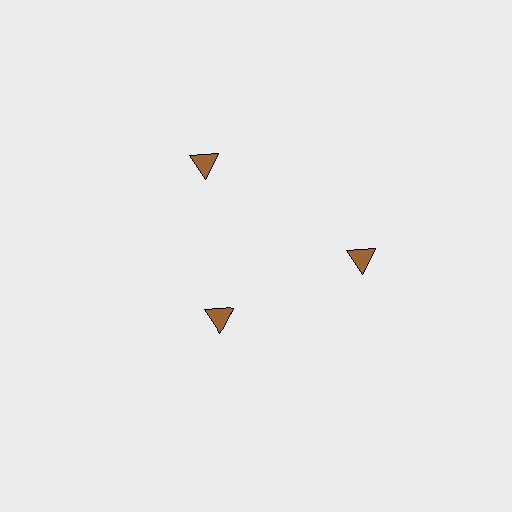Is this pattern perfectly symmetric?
No. The 3 brown triangles are arranged in a ring, but one element near the 7 o'clock position is pulled inward toward the center, breaking the 3-fold rotational symmetry.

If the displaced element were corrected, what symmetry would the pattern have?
It would have 3-fold rotational symmetry — the pattern would map onto itself every 120 degrees.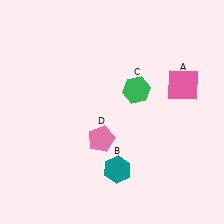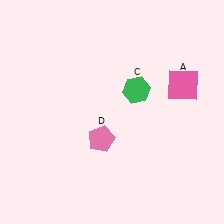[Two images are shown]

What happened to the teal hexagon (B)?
The teal hexagon (B) was removed in Image 2. It was in the bottom-right area of Image 1.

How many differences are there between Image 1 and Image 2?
There is 1 difference between the two images.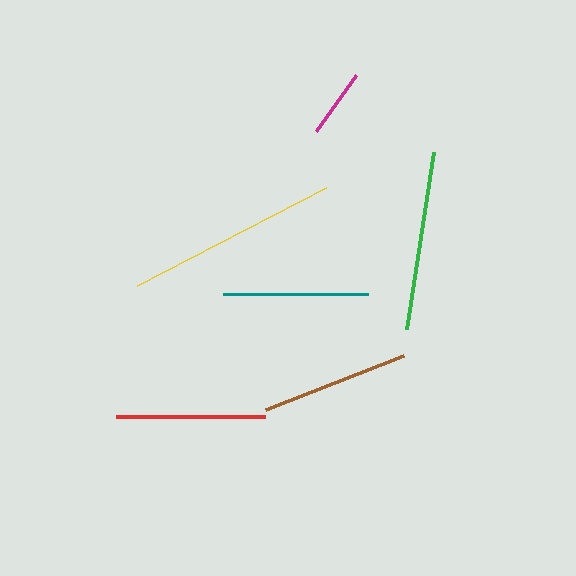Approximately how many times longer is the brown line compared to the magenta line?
The brown line is approximately 2.1 times the length of the magenta line.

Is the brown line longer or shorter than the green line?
The green line is longer than the brown line.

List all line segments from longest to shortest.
From longest to shortest: yellow, green, red, brown, teal, magenta.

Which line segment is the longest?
The yellow line is the longest at approximately 213 pixels.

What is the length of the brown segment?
The brown segment is approximately 148 pixels long.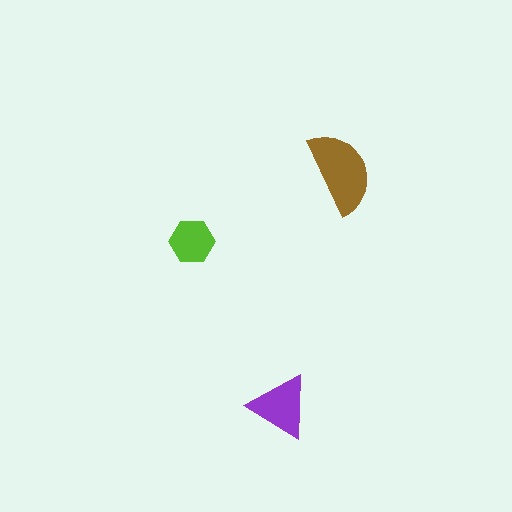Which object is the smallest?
The lime hexagon.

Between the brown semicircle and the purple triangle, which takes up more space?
The brown semicircle.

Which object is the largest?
The brown semicircle.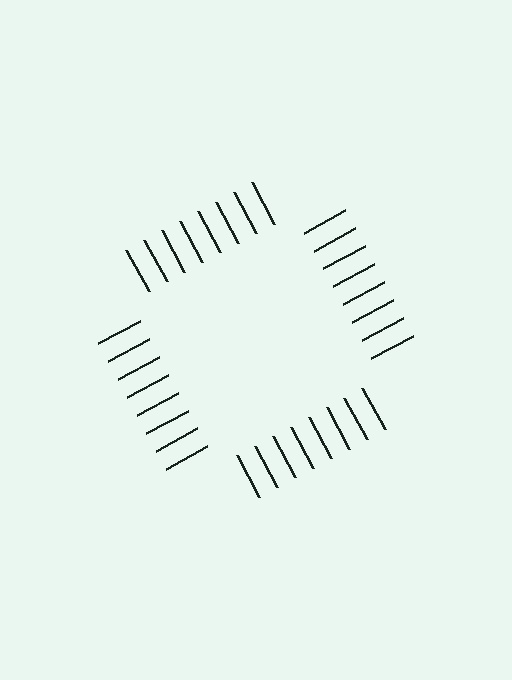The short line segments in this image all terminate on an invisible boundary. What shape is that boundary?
An illusory square — the line segments terminate on its edges but no continuous stroke is drawn.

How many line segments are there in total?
32 — 8 along each of the 4 edges.